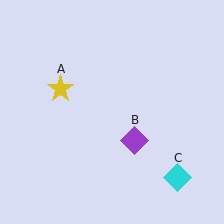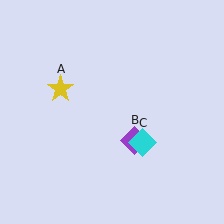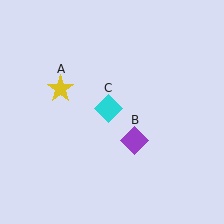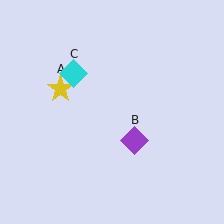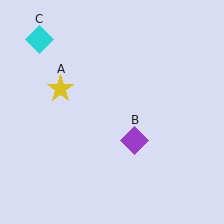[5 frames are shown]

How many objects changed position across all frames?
1 object changed position: cyan diamond (object C).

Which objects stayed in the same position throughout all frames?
Yellow star (object A) and purple diamond (object B) remained stationary.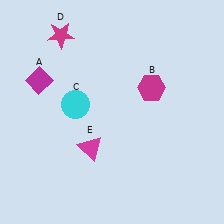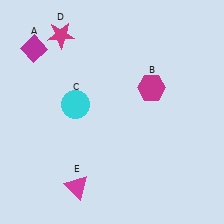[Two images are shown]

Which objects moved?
The objects that moved are: the magenta diamond (A), the magenta triangle (E).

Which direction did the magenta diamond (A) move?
The magenta diamond (A) moved up.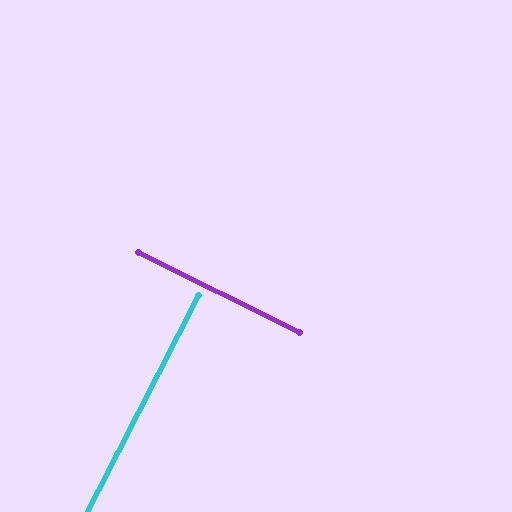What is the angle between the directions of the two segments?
Approximately 89 degrees.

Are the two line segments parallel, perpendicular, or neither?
Perpendicular — they meet at approximately 89°.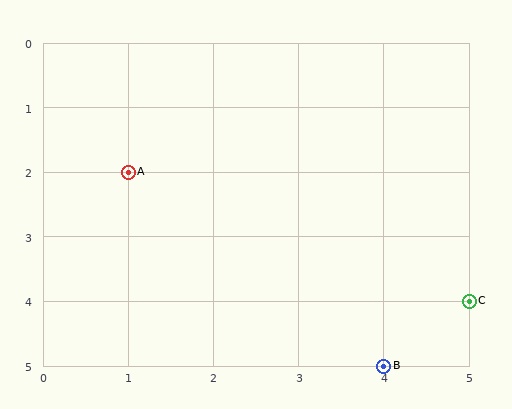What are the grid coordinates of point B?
Point B is at grid coordinates (4, 5).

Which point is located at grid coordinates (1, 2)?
Point A is at (1, 2).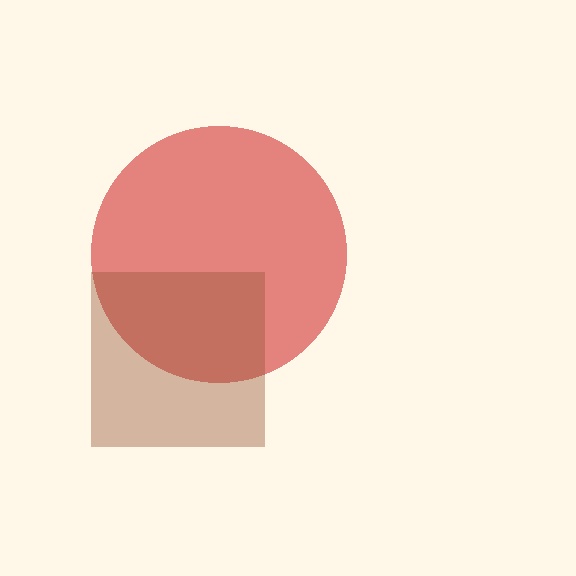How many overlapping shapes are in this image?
There are 2 overlapping shapes in the image.